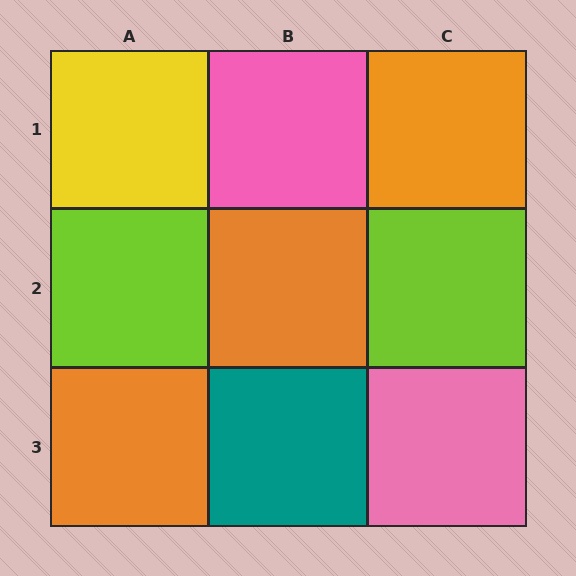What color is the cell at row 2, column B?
Orange.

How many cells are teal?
1 cell is teal.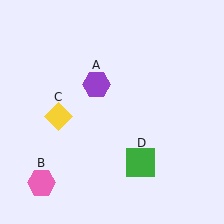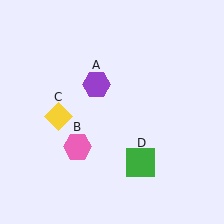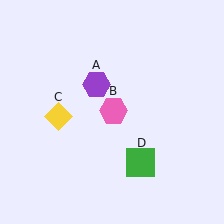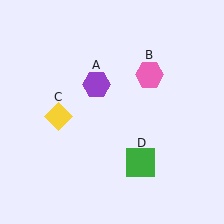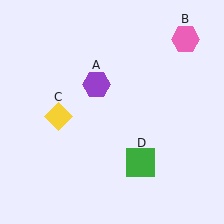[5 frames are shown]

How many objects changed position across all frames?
1 object changed position: pink hexagon (object B).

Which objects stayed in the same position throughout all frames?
Purple hexagon (object A) and yellow diamond (object C) and green square (object D) remained stationary.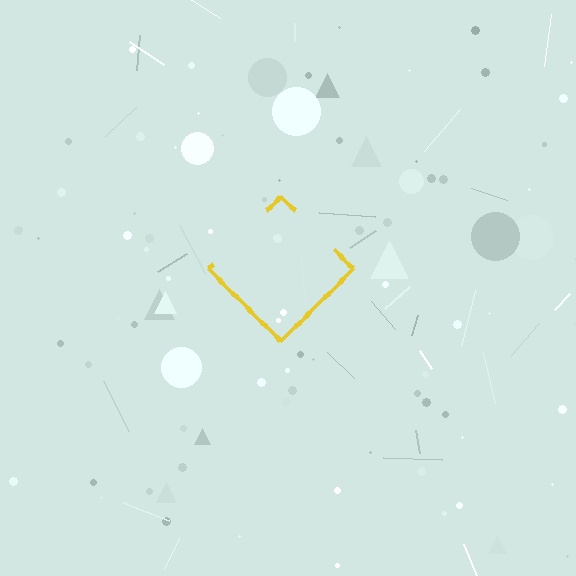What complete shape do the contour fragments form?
The contour fragments form a diamond.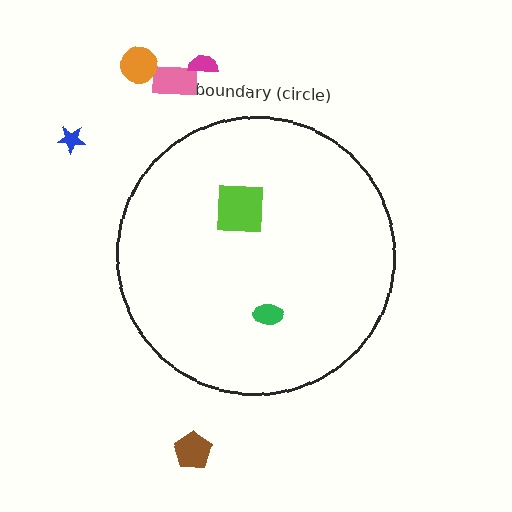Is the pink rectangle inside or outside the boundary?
Outside.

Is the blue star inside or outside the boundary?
Outside.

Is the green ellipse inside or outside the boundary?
Inside.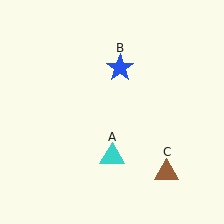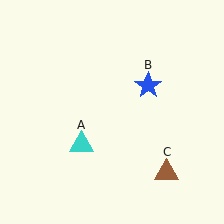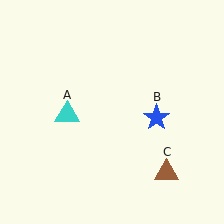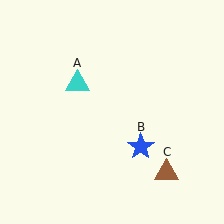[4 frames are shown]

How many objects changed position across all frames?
2 objects changed position: cyan triangle (object A), blue star (object B).